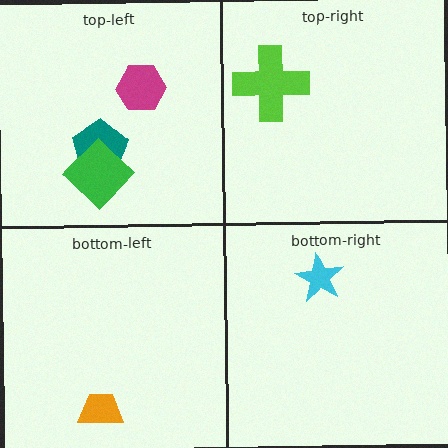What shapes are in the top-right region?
The lime cross.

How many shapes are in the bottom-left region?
1.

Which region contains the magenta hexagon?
The top-left region.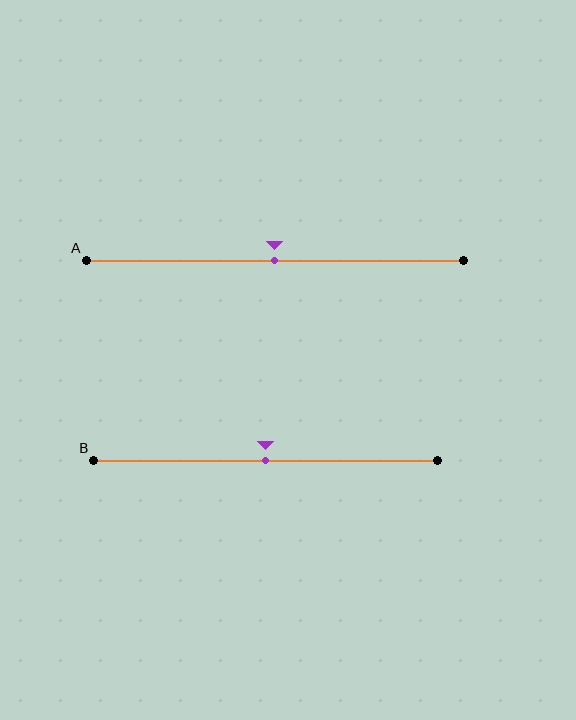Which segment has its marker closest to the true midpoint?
Segment A has its marker closest to the true midpoint.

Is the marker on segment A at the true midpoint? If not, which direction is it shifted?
Yes, the marker on segment A is at the true midpoint.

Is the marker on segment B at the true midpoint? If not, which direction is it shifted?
Yes, the marker on segment B is at the true midpoint.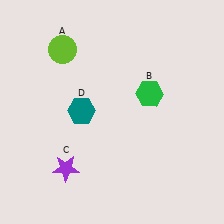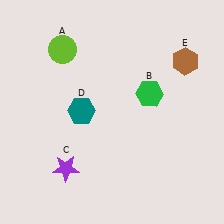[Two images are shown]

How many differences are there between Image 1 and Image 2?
There is 1 difference between the two images.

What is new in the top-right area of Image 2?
A brown hexagon (E) was added in the top-right area of Image 2.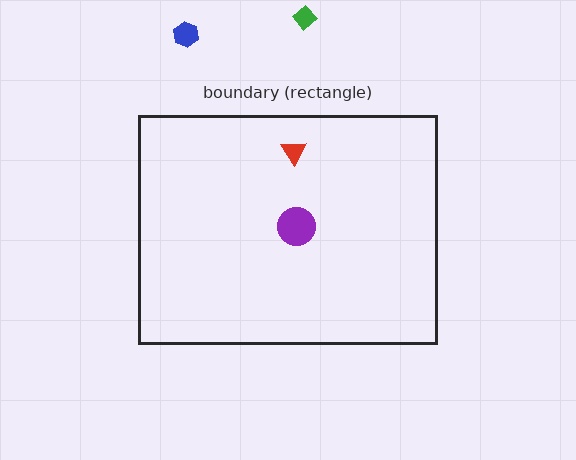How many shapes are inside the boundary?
2 inside, 2 outside.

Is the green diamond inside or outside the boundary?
Outside.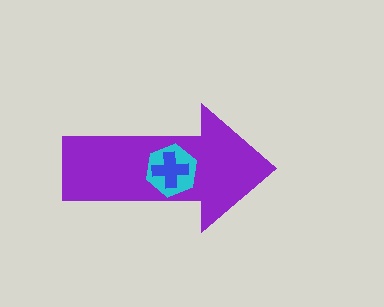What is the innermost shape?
The blue cross.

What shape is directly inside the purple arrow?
The cyan hexagon.